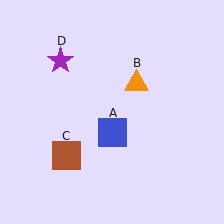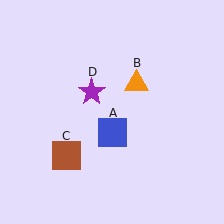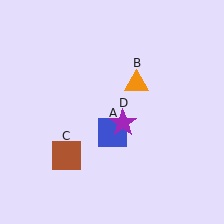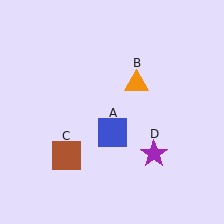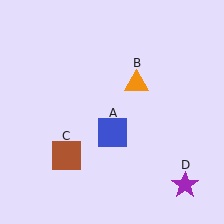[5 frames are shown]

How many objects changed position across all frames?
1 object changed position: purple star (object D).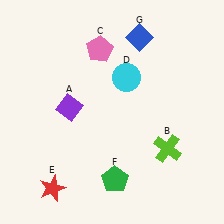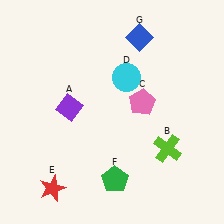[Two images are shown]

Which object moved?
The pink pentagon (C) moved down.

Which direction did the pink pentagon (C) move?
The pink pentagon (C) moved down.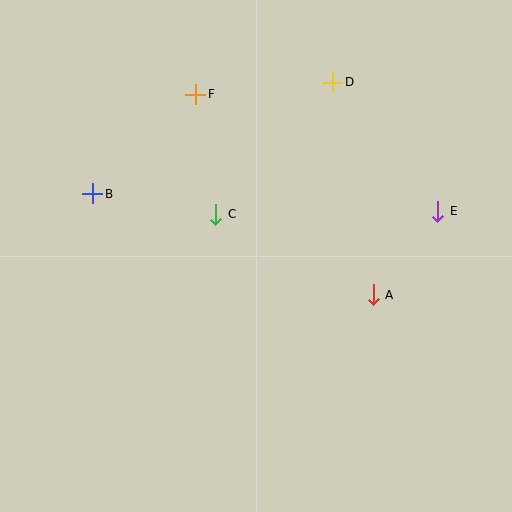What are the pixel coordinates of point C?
Point C is at (216, 214).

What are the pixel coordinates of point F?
Point F is at (196, 94).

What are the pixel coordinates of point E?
Point E is at (438, 211).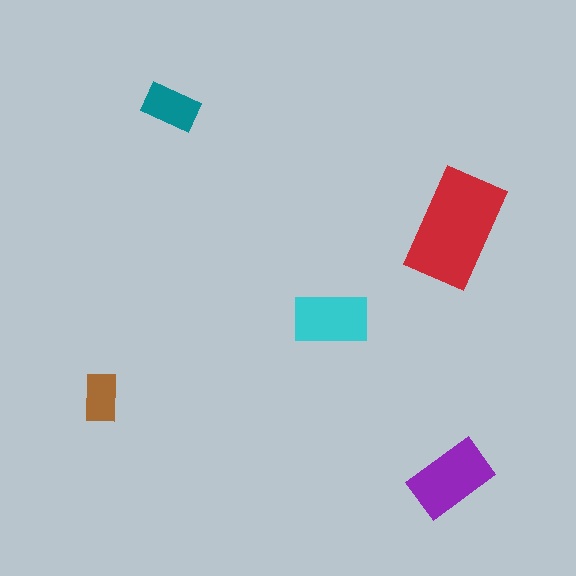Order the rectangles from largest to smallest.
the red one, the purple one, the cyan one, the teal one, the brown one.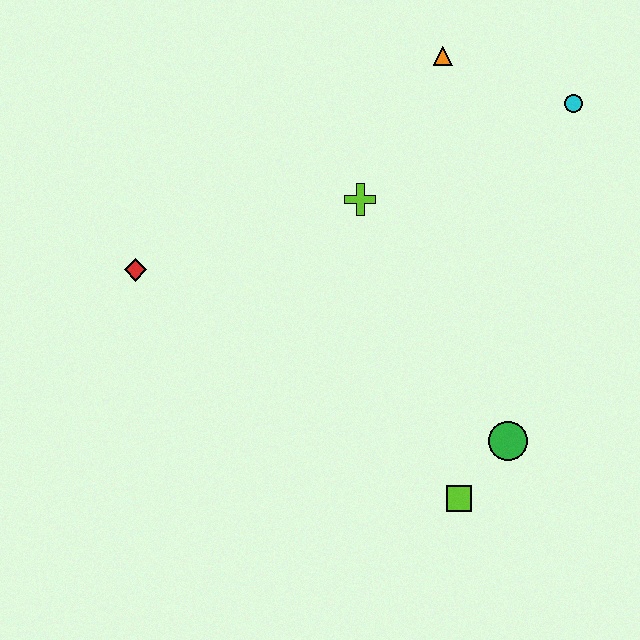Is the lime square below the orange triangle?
Yes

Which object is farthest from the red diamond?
The cyan circle is farthest from the red diamond.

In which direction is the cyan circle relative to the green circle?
The cyan circle is above the green circle.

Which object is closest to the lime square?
The green circle is closest to the lime square.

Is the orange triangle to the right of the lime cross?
Yes